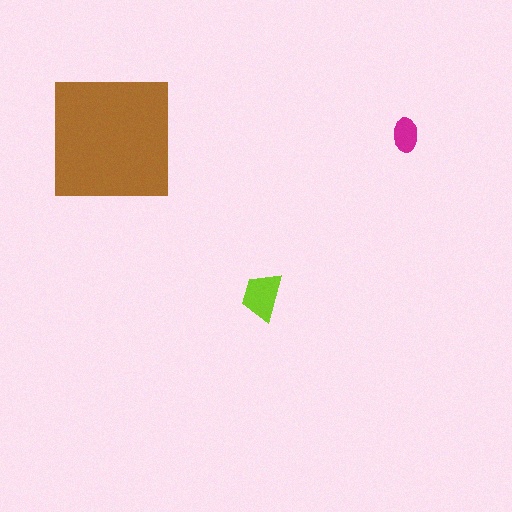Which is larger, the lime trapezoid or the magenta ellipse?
The lime trapezoid.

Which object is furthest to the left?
The brown square is leftmost.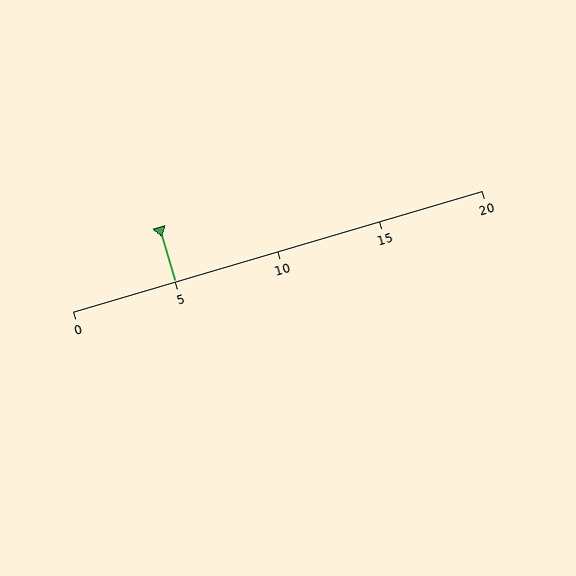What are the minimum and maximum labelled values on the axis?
The axis runs from 0 to 20.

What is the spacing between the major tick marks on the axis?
The major ticks are spaced 5 apart.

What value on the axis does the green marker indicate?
The marker indicates approximately 5.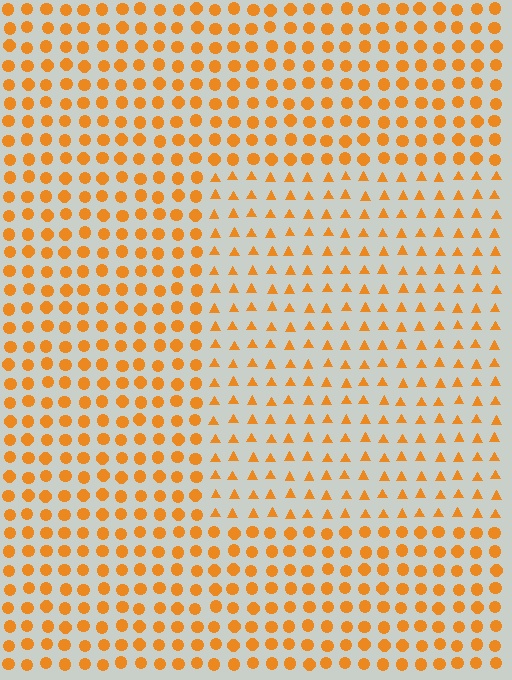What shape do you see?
I see a rectangle.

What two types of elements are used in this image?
The image uses triangles inside the rectangle region and circles outside it.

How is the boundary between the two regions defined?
The boundary is defined by a change in element shape: triangles inside vs. circles outside. All elements share the same color and spacing.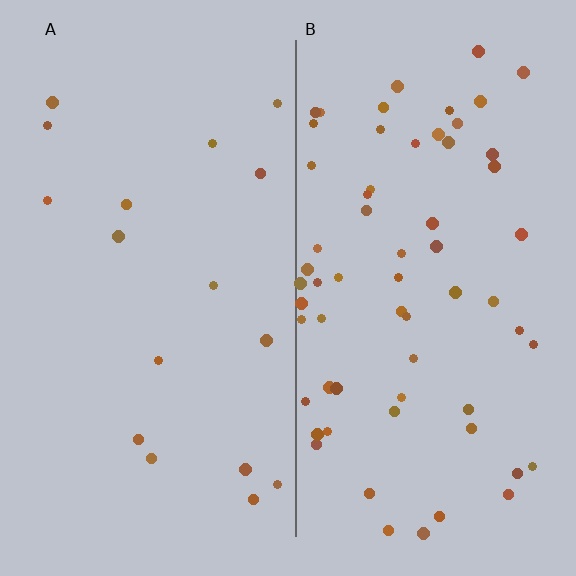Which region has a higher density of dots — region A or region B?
B (the right).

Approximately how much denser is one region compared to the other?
Approximately 3.8× — region B over region A.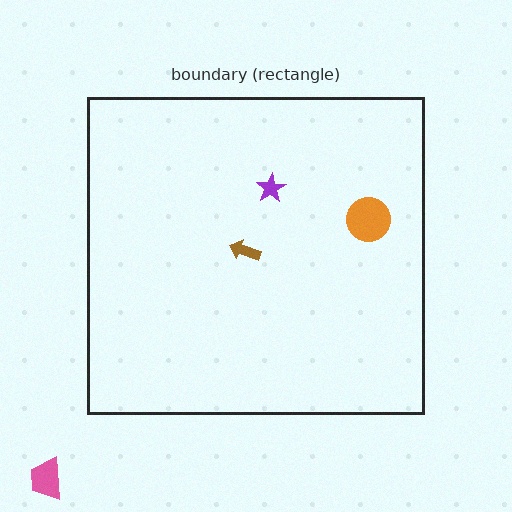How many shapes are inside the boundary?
3 inside, 1 outside.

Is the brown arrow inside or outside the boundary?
Inside.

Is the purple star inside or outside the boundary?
Inside.